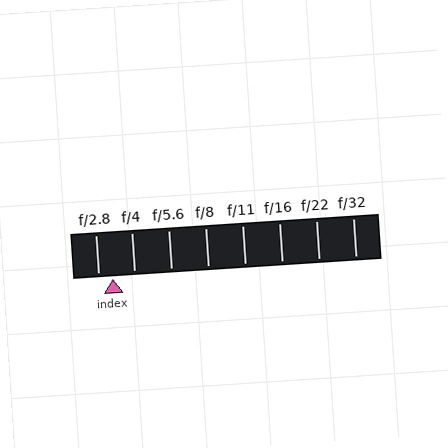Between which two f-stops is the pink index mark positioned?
The index mark is between f/2.8 and f/4.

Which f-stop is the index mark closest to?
The index mark is closest to f/2.8.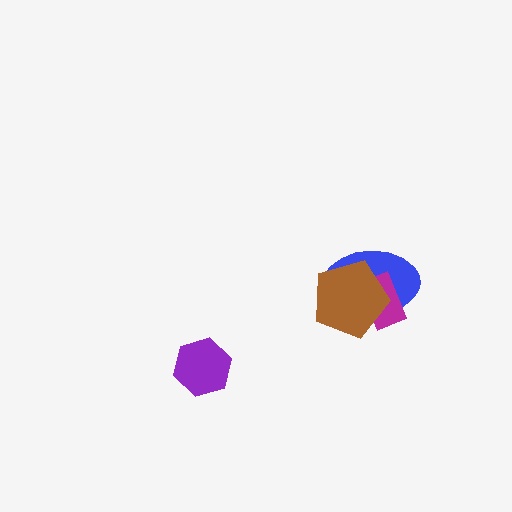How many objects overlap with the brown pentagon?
2 objects overlap with the brown pentagon.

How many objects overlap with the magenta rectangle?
2 objects overlap with the magenta rectangle.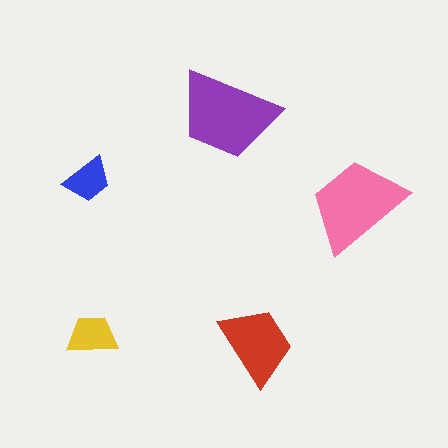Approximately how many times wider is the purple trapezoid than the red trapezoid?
About 1.5 times wider.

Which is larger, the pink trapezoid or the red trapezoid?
The pink one.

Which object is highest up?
The purple trapezoid is topmost.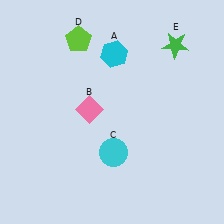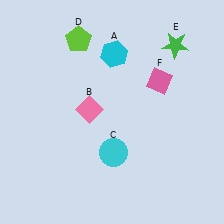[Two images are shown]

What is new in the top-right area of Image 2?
A pink diamond (F) was added in the top-right area of Image 2.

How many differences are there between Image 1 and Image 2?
There is 1 difference between the two images.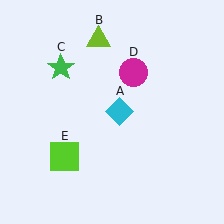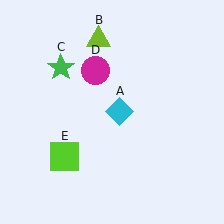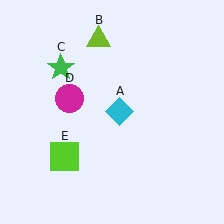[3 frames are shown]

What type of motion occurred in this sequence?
The magenta circle (object D) rotated counterclockwise around the center of the scene.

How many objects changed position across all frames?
1 object changed position: magenta circle (object D).